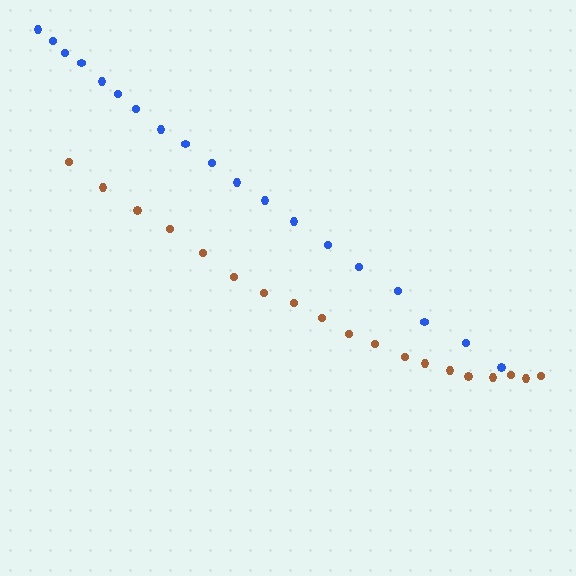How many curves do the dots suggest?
There are 2 distinct paths.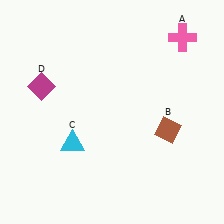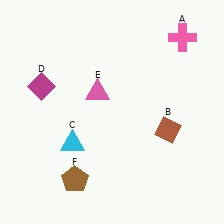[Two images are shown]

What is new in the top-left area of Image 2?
A pink triangle (E) was added in the top-left area of Image 2.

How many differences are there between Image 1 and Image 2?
There are 2 differences between the two images.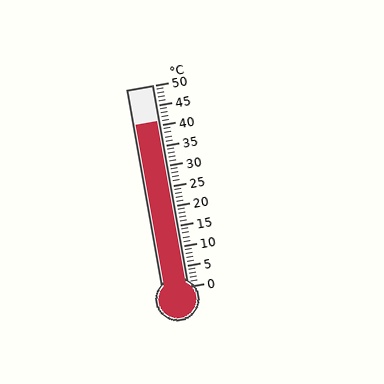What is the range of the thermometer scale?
The thermometer scale ranges from 0°C to 50°C.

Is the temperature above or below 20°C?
The temperature is above 20°C.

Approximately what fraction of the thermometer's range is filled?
The thermometer is filled to approximately 80% of its range.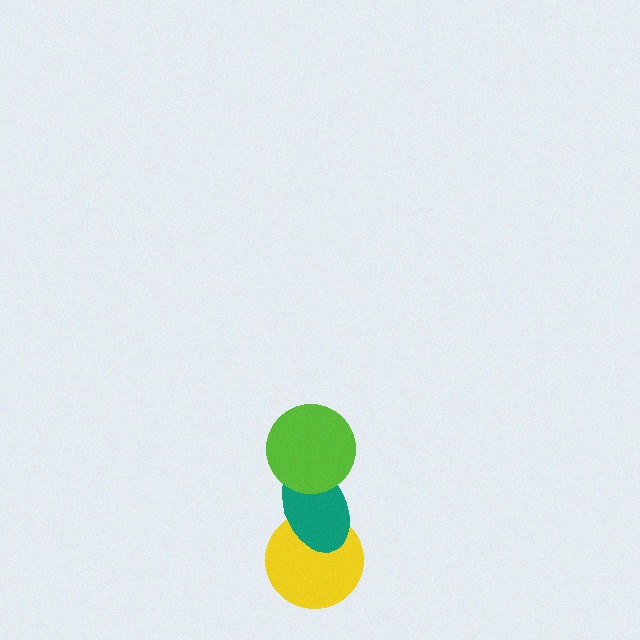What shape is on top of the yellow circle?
The teal ellipse is on top of the yellow circle.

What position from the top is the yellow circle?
The yellow circle is 3rd from the top.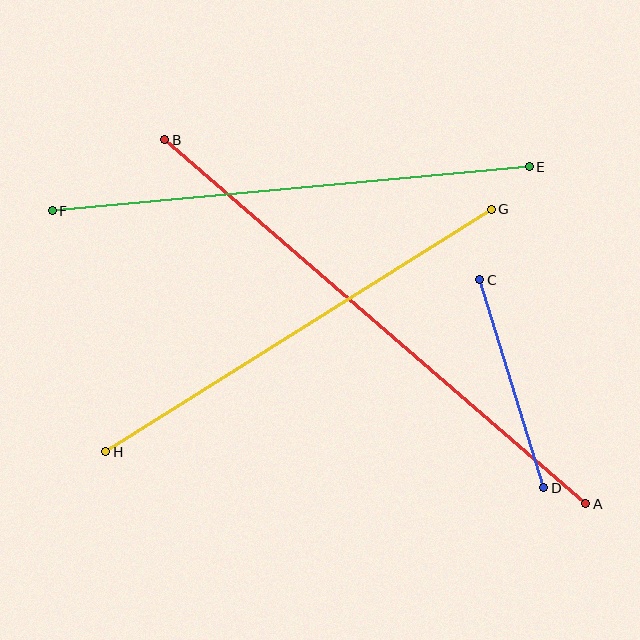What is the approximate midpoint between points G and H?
The midpoint is at approximately (298, 331) pixels.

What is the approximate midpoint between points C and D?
The midpoint is at approximately (512, 384) pixels.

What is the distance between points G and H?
The distance is approximately 455 pixels.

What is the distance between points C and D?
The distance is approximately 218 pixels.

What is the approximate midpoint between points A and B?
The midpoint is at approximately (375, 322) pixels.